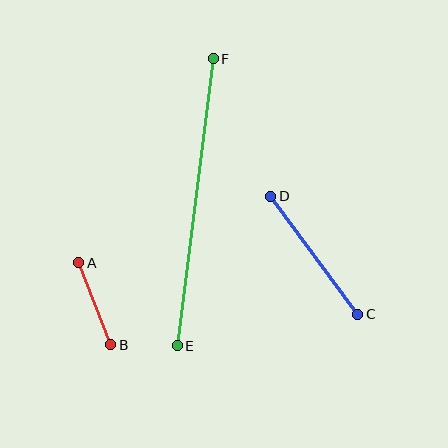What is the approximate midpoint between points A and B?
The midpoint is at approximately (95, 304) pixels.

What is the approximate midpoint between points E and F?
The midpoint is at approximately (195, 202) pixels.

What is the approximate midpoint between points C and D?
The midpoint is at approximately (314, 255) pixels.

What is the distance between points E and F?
The distance is approximately 289 pixels.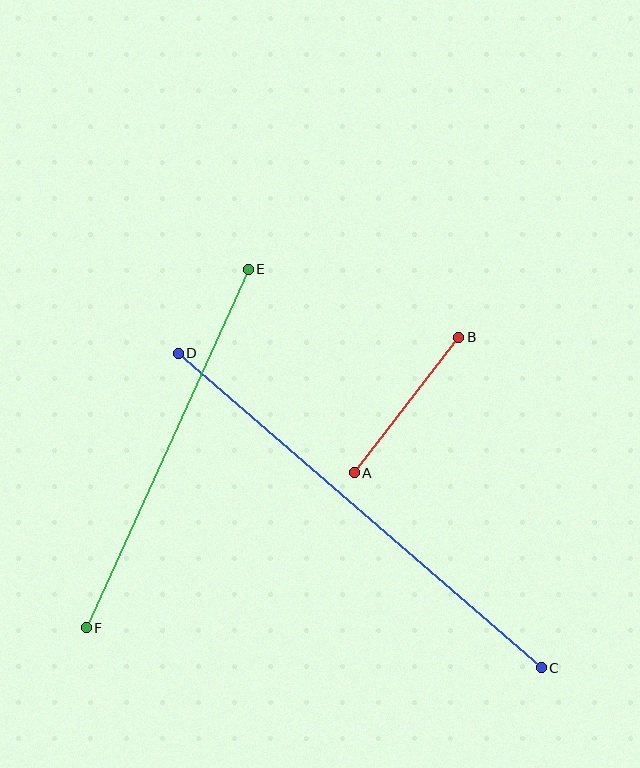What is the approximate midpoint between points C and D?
The midpoint is at approximately (360, 510) pixels.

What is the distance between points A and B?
The distance is approximately 172 pixels.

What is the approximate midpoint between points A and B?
The midpoint is at approximately (407, 405) pixels.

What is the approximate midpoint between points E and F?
The midpoint is at approximately (167, 449) pixels.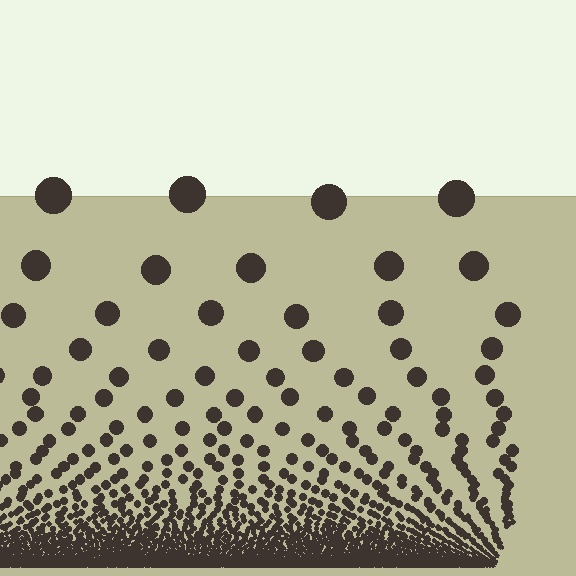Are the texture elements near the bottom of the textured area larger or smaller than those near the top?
Smaller. The gradient is inverted — elements near the bottom are smaller and denser.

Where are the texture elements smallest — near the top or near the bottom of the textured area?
Near the bottom.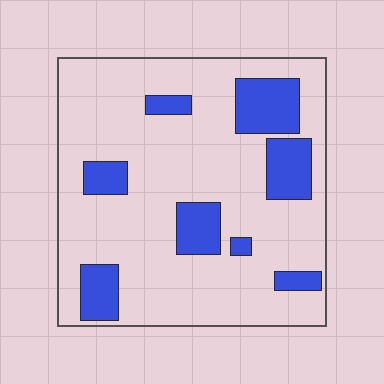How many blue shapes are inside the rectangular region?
8.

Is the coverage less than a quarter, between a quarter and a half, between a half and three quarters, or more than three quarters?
Less than a quarter.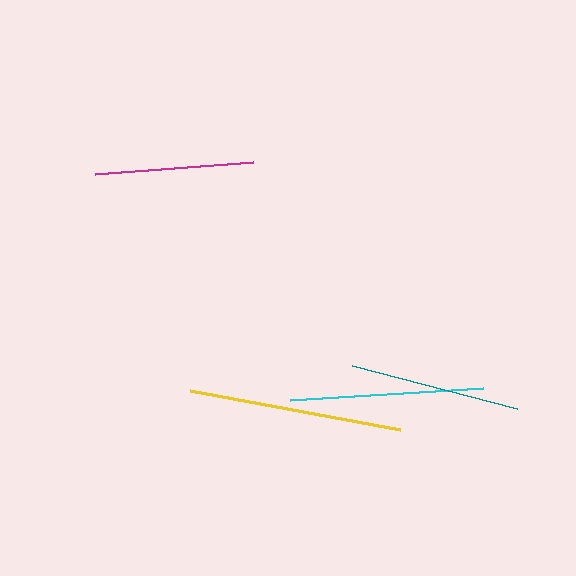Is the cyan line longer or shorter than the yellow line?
The yellow line is longer than the cyan line.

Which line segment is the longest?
The yellow line is the longest at approximately 214 pixels.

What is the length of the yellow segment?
The yellow segment is approximately 214 pixels long.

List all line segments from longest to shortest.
From longest to shortest: yellow, cyan, teal, magenta.